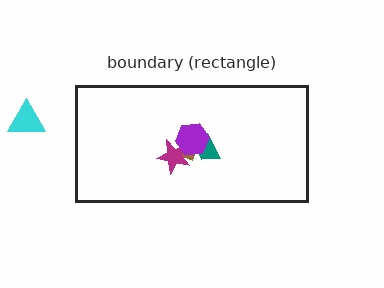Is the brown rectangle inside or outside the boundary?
Inside.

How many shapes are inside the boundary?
4 inside, 1 outside.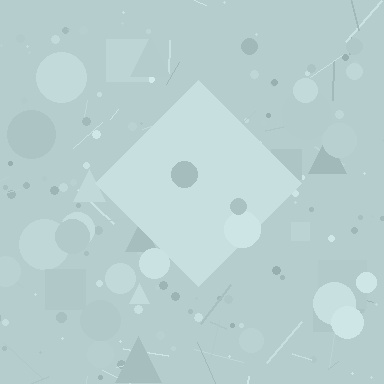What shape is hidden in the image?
A diamond is hidden in the image.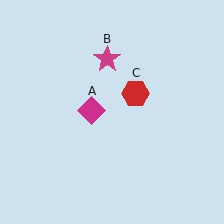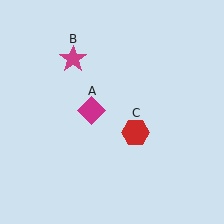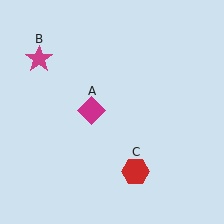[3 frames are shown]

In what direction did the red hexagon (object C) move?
The red hexagon (object C) moved down.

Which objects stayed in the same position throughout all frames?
Magenta diamond (object A) remained stationary.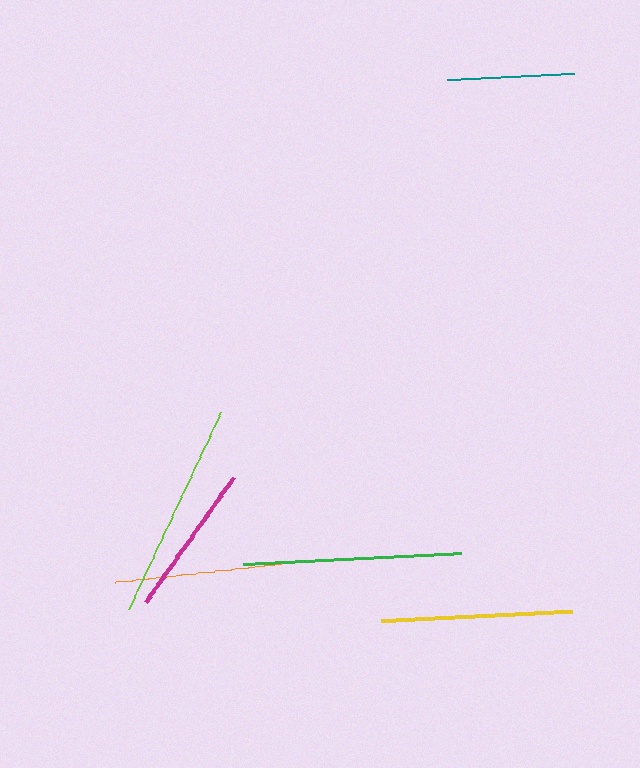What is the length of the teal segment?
The teal segment is approximately 127 pixels long.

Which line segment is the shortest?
The teal line is the shortest at approximately 127 pixels.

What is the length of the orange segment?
The orange segment is approximately 167 pixels long.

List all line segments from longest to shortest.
From longest to shortest: green, lime, yellow, orange, magenta, teal.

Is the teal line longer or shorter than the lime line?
The lime line is longer than the teal line.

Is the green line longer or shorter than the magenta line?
The green line is longer than the magenta line.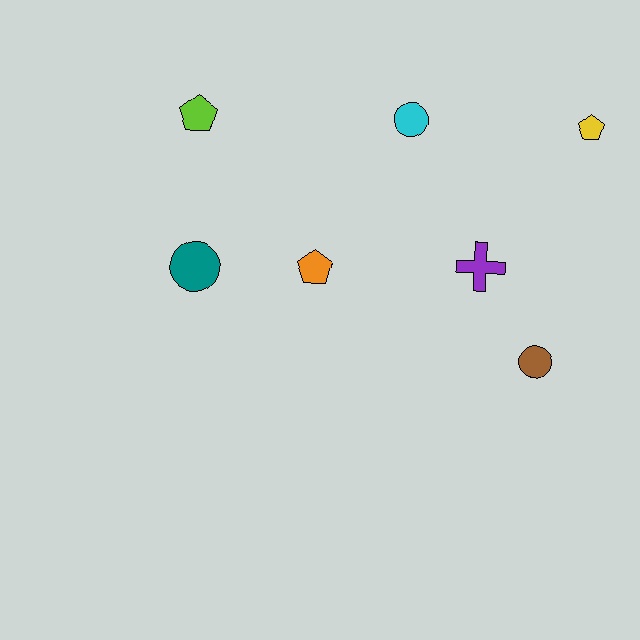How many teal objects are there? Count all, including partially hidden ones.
There is 1 teal object.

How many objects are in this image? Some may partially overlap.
There are 7 objects.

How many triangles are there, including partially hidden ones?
There are no triangles.